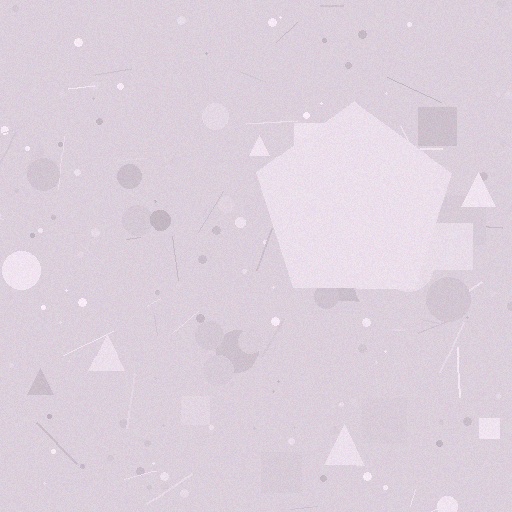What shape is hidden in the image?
A pentagon is hidden in the image.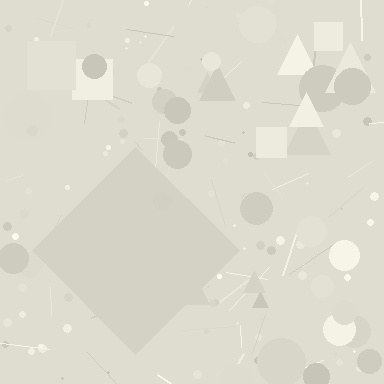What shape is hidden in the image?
A diamond is hidden in the image.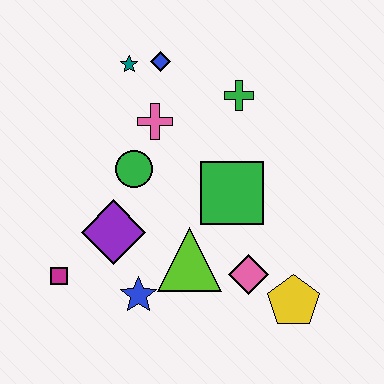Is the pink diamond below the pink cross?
Yes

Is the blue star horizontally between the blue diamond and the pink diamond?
No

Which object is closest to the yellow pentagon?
The pink diamond is closest to the yellow pentagon.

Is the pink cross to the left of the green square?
Yes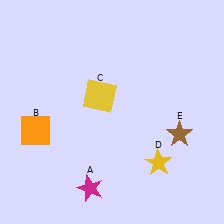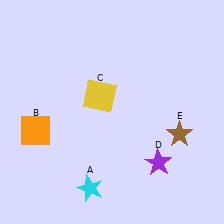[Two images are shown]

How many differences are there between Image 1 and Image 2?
There are 2 differences between the two images.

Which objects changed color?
A changed from magenta to cyan. D changed from yellow to purple.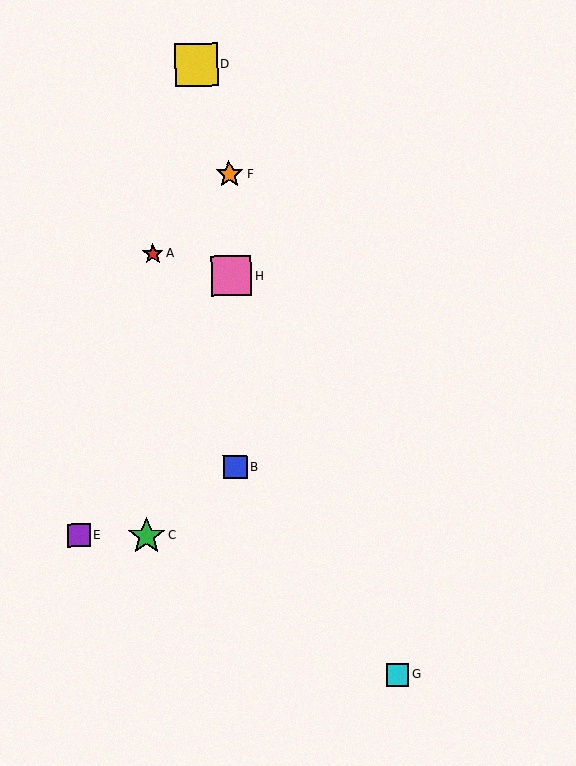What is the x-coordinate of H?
Object H is at x≈231.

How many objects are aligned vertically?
3 objects (B, F, H) are aligned vertically.